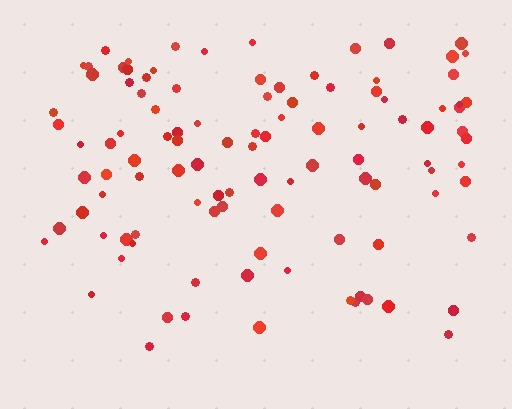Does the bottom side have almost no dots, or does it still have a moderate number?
Still a moderate number, just noticeably fewer than the top.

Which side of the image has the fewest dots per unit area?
The bottom.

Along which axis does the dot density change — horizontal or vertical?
Vertical.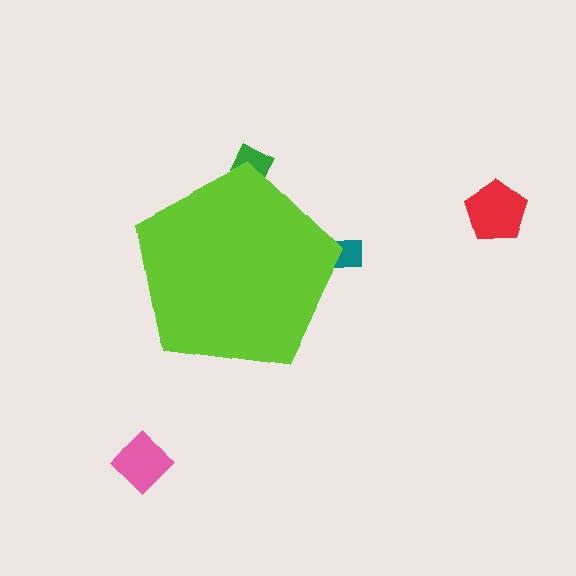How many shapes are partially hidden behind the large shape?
2 shapes are partially hidden.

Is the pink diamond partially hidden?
No, the pink diamond is fully visible.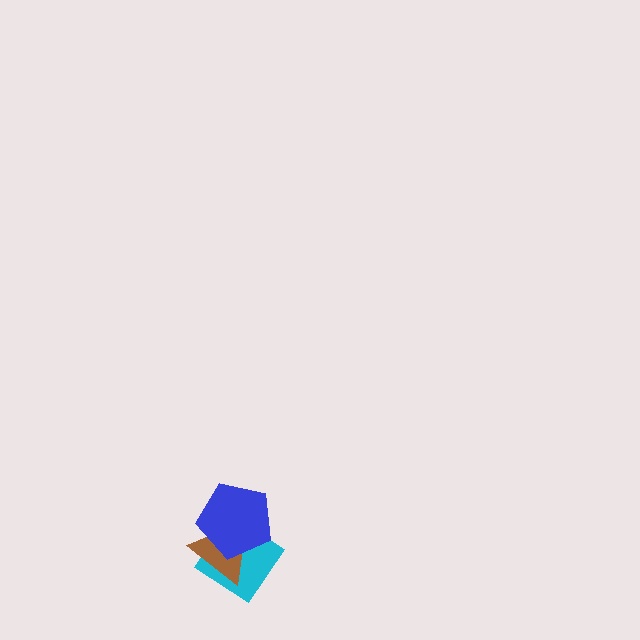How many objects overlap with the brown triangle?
2 objects overlap with the brown triangle.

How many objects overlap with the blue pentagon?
2 objects overlap with the blue pentagon.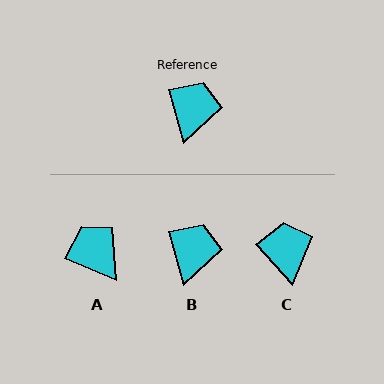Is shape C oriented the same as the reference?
No, it is off by about 27 degrees.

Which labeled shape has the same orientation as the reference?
B.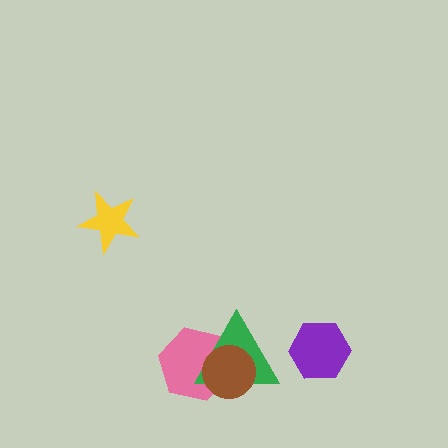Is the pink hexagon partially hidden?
Yes, it is partially covered by another shape.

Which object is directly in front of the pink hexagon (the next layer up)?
The green triangle is directly in front of the pink hexagon.